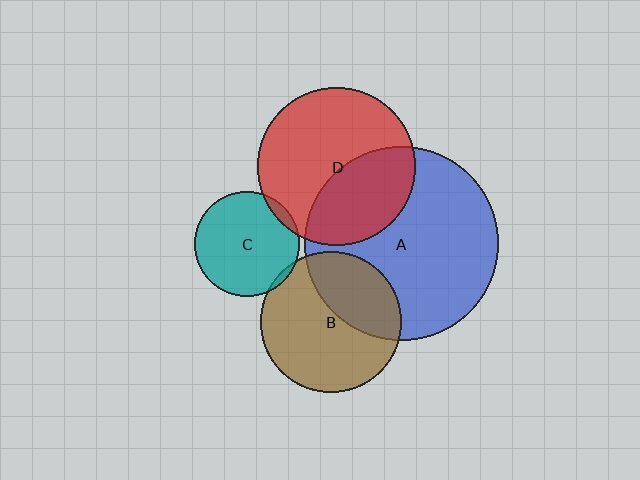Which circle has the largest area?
Circle A (blue).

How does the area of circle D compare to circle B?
Approximately 1.3 times.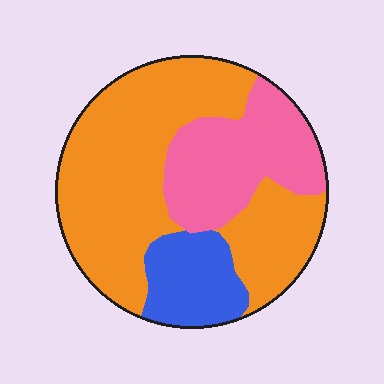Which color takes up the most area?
Orange, at roughly 60%.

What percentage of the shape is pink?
Pink takes up about one quarter (1/4) of the shape.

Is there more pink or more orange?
Orange.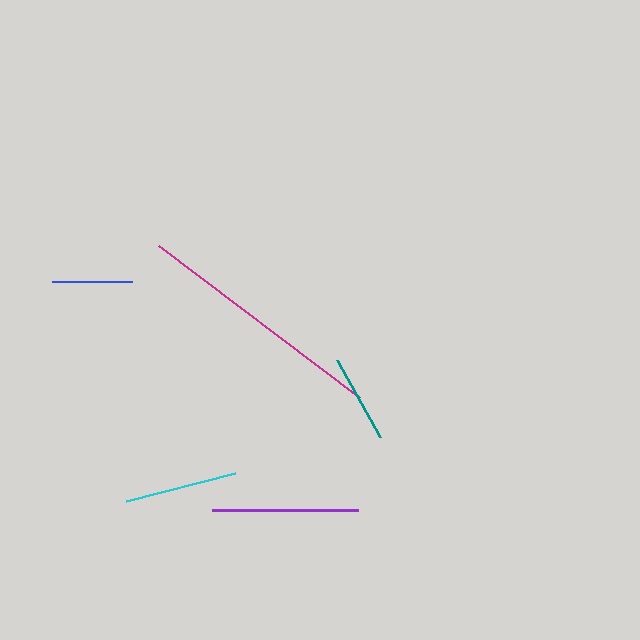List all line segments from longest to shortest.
From longest to shortest: magenta, purple, cyan, teal, blue.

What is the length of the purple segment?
The purple segment is approximately 146 pixels long.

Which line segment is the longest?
The magenta line is the longest at approximately 252 pixels.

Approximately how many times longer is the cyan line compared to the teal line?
The cyan line is approximately 1.3 times the length of the teal line.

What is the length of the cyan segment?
The cyan segment is approximately 112 pixels long.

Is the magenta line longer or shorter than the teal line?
The magenta line is longer than the teal line.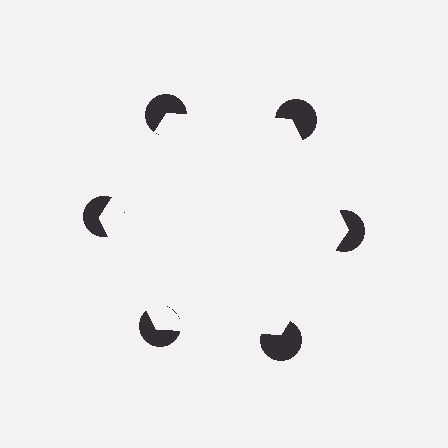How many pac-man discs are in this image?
There are 6 — one at each vertex of the illusory hexagon.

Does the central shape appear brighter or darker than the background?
It typically appears slightly brighter than the background, even though no actual brightness change is drawn.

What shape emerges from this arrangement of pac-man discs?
An illusory hexagon — its edges are inferred from the aligned wedge cuts in the pac-man discs, not physically drawn.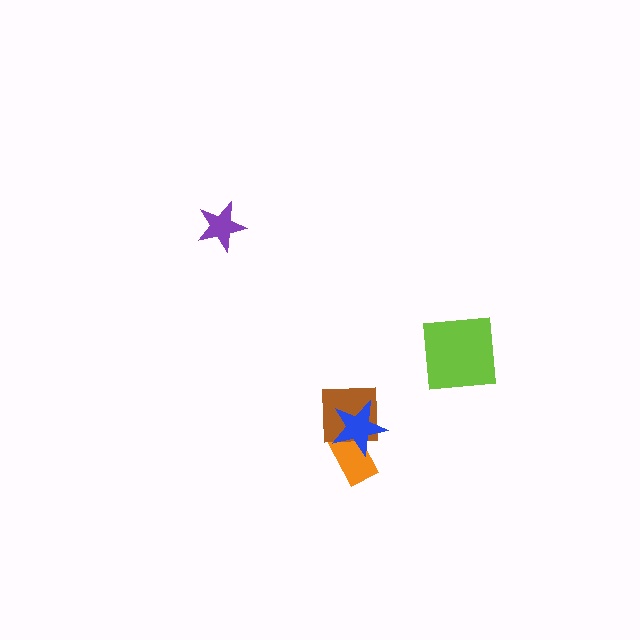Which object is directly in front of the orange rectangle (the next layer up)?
The brown square is directly in front of the orange rectangle.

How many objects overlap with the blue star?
2 objects overlap with the blue star.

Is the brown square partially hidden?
Yes, it is partially covered by another shape.